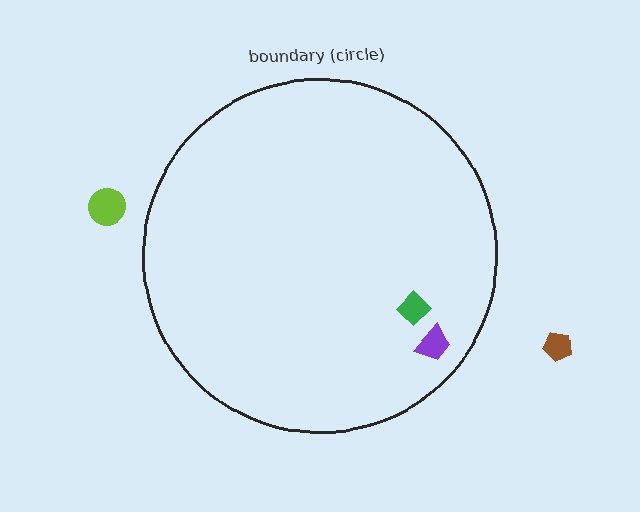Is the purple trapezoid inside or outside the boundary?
Inside.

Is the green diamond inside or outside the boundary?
Inside.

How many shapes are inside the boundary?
2 inside, 2 outside.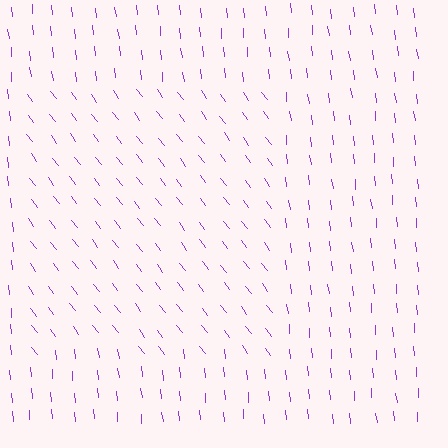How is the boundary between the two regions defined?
The boundary is defined purely by a change in line orientation (approximately 31 degrees difference). All lines are the same color and thickness.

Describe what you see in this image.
The image is filled with small purple line segments. A rectangle region in the image has lines oriented differently from the surrounding lines, creating a visible texture boundary.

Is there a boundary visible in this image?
Yes, there is a texture boundary formed by a change in line orientation.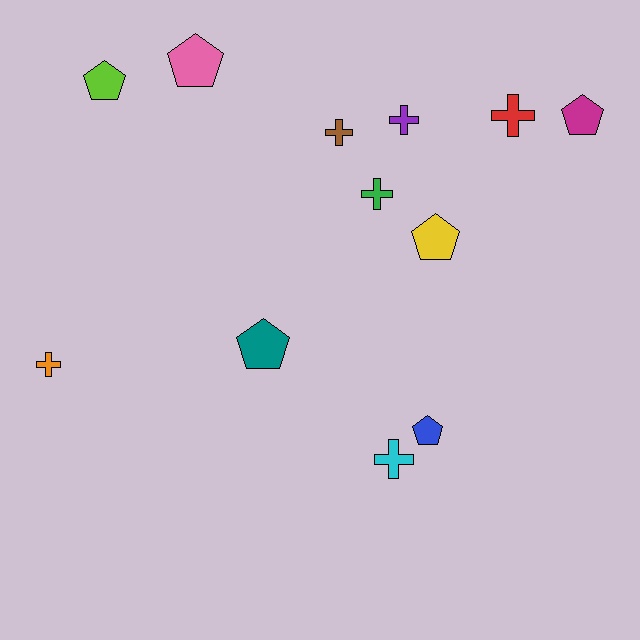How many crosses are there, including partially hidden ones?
There are 6 crosses.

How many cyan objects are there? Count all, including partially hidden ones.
There is 1 cyan object.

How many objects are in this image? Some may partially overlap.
There are 12 objects.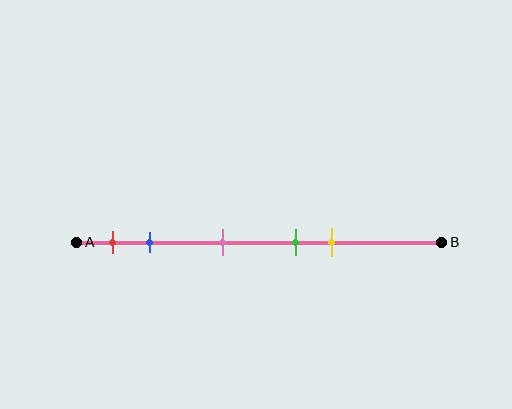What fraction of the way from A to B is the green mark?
The green mark is approximately 60% (0.6) of the way from A to B.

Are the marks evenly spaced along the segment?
No, the marks are not evenly spaced.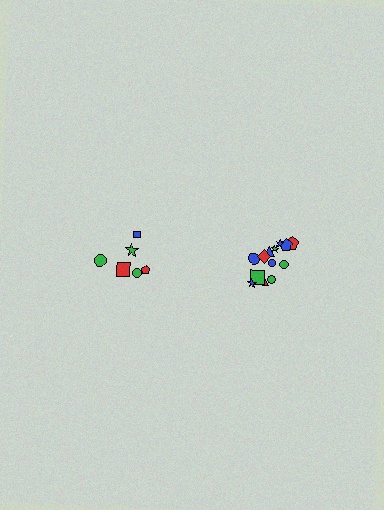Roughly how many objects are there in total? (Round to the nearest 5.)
Roughly 20 objects in total.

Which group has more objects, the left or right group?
The right group.